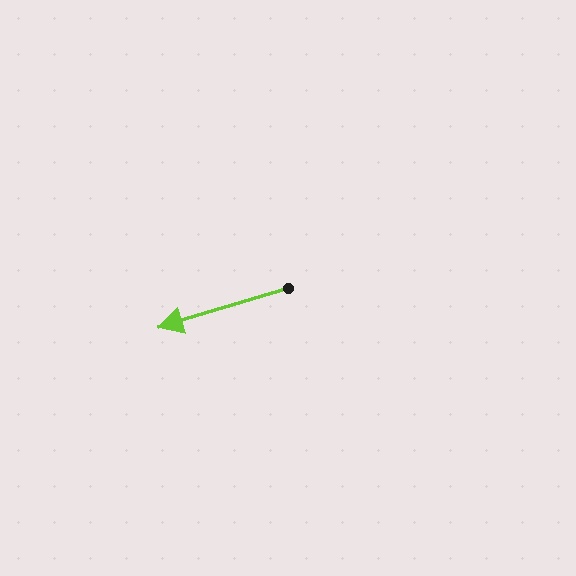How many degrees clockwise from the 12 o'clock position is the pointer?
Approximately 253 degrees.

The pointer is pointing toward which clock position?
Roughly 8 o'clock.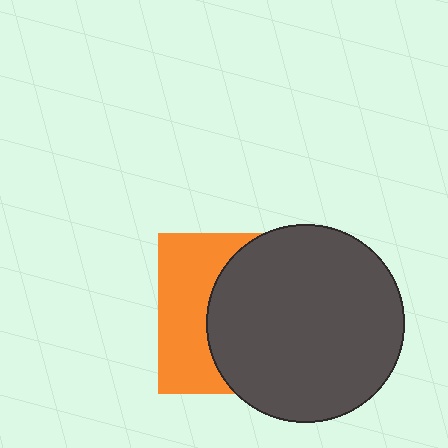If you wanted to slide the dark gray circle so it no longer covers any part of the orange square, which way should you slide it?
Slide it right — that is the most direct way to separate the two shapes.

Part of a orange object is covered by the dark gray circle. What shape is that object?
It is a square.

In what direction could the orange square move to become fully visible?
The orange square could move left. That would shift it out from behind the dark gray circle entirely.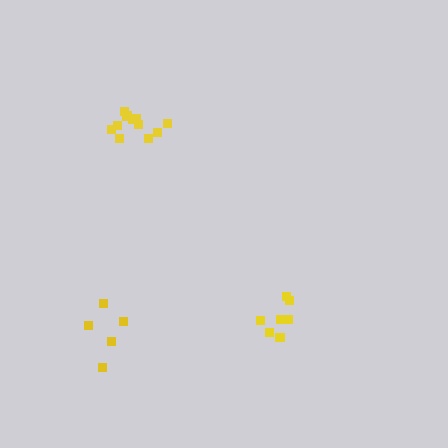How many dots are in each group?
Group 1: 7 dots, Group 2: 5 dots, Group 3: 11 dots (23 total).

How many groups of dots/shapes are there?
There are 3 groups.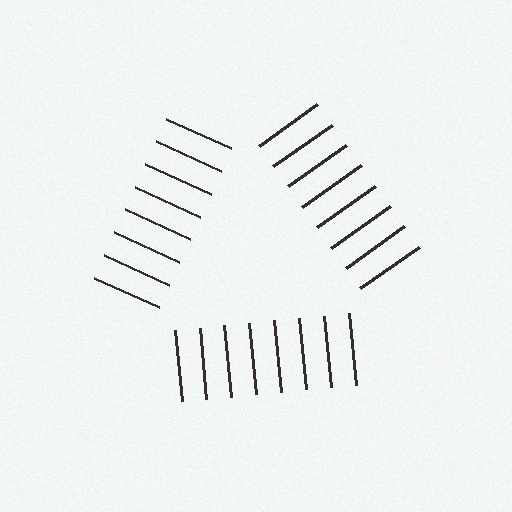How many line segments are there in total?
24 — 8 along each of the 3 edges.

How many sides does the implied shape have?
3 sides — the line-ends trace a triangle.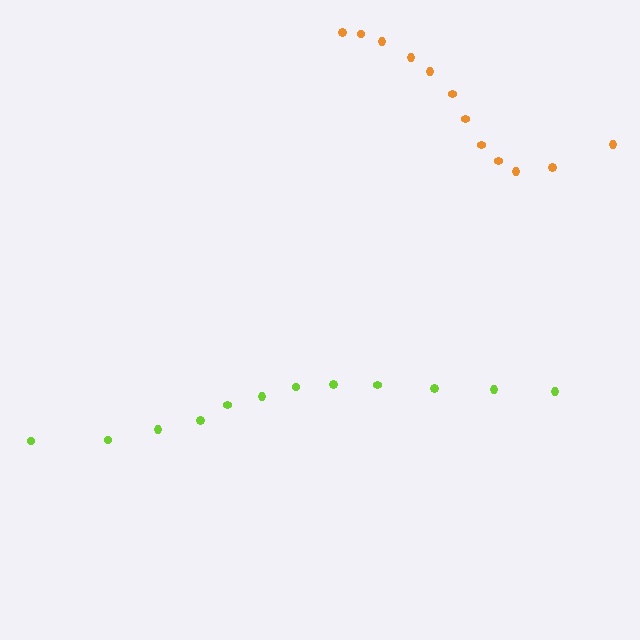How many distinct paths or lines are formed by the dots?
There are 2 distinct paths.